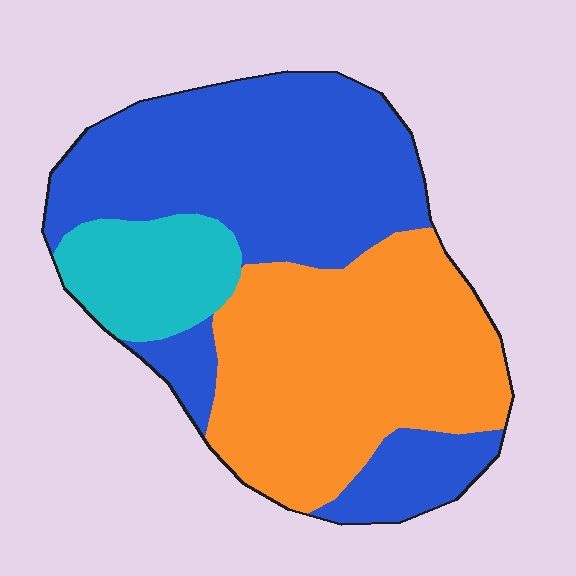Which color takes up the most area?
Blue, at roughly 45%.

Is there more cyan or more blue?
Blue.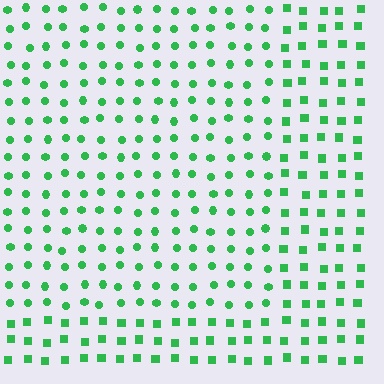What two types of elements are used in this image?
The image uses circles inside the rectangle region and squares outside it.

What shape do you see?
I see a rectangle.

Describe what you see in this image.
The image is filled with small green elements arranged in a uniform grid. A rectangle-shaped region contains circles, while the surrounding area contains squares. The boundary is defined purely by the change in element shape.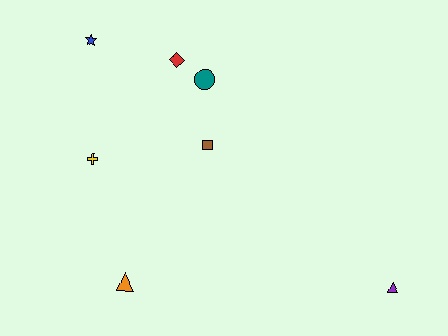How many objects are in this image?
There are 7 objects.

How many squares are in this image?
There is 1 square.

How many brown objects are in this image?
There is 1 brown object.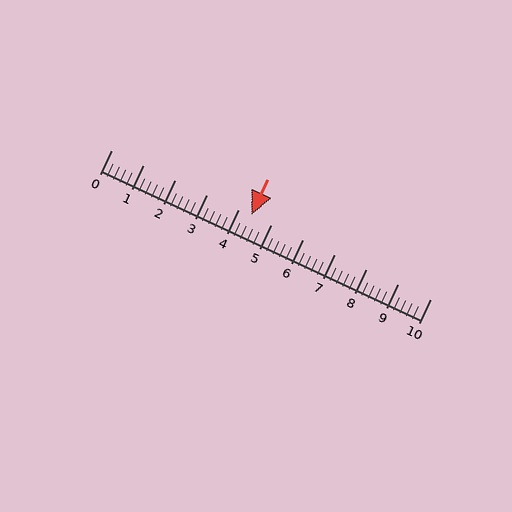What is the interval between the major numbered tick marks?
The major tick marks are spaced 1 units apart.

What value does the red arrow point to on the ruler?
The red arrow points to approximately 4.4.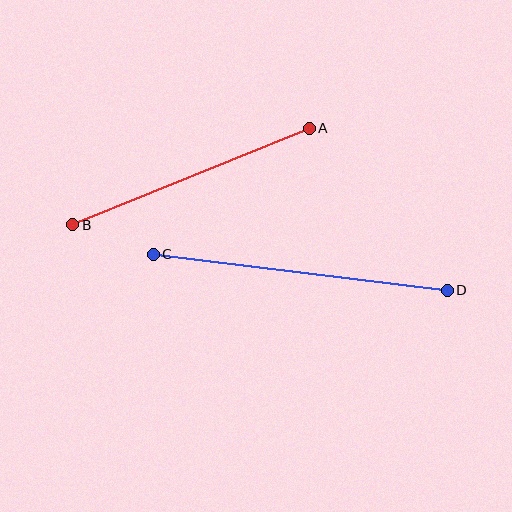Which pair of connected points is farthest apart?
Points C and D are farthest apart.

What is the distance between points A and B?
The distance is approximately 255 pixels.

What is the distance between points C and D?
The distance is approximately 296 pixels.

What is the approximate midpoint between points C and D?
The midpoint is at approximately (300, 272) pixels.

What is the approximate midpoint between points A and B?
The midpoint is at approximately (191, 176) pixels.